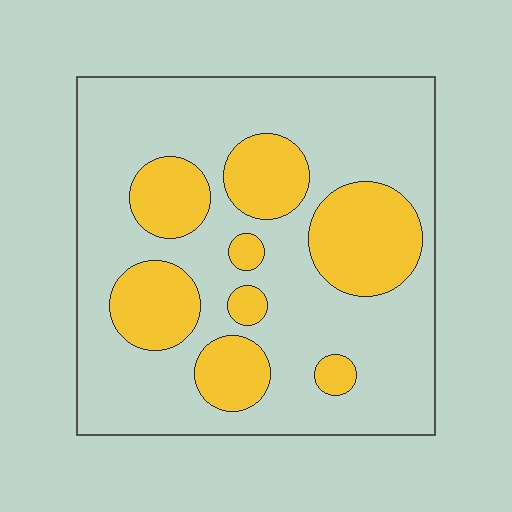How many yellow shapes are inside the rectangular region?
8.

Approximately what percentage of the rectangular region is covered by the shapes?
Approximately 30%.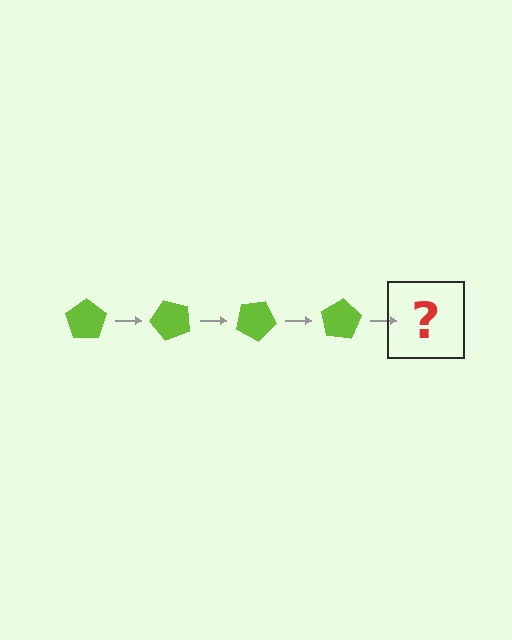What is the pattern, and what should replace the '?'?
The pattern is that the pentagon rotates 50 degrees each step. The '?' should be a lime pentagon rotated 200 degrees.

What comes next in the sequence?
The next element should be a lime pentagon rotated 200 degrees.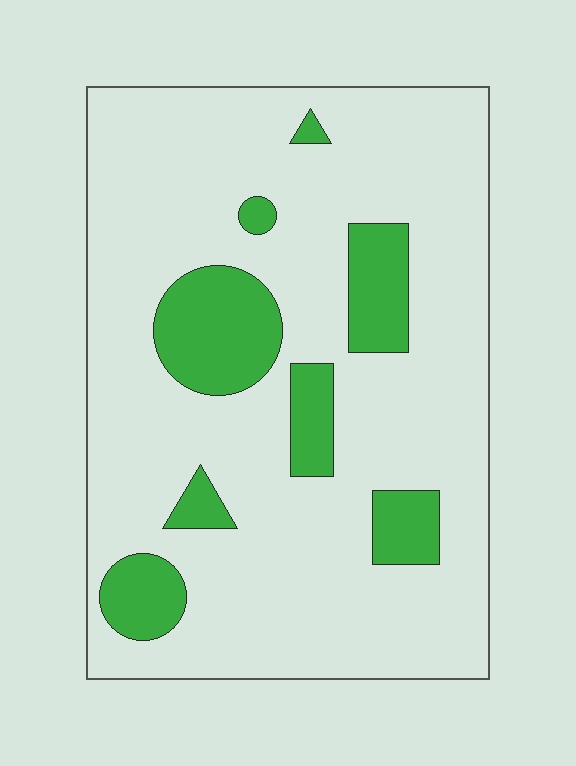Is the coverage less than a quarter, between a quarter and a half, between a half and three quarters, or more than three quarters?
Less than a quarter.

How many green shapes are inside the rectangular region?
8.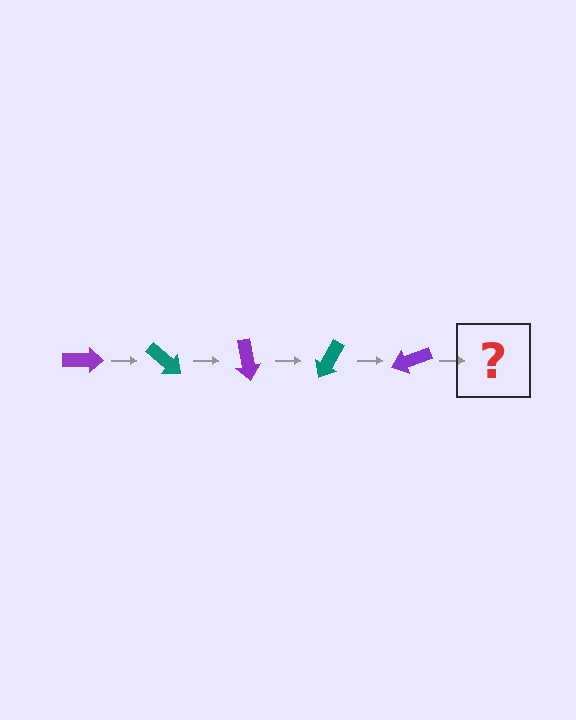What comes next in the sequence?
The next element should be a teal arrow, rotated 200 degrees from the start.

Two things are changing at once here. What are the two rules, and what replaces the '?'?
The two rules are that it rotates 40 degrees each step and the color cycles through purple and teal. The '?' should be a teal arrow, rotated 200 degrees from the start.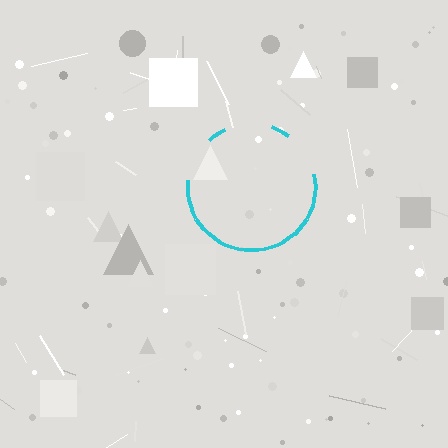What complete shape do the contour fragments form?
The contour fragments form a circle.